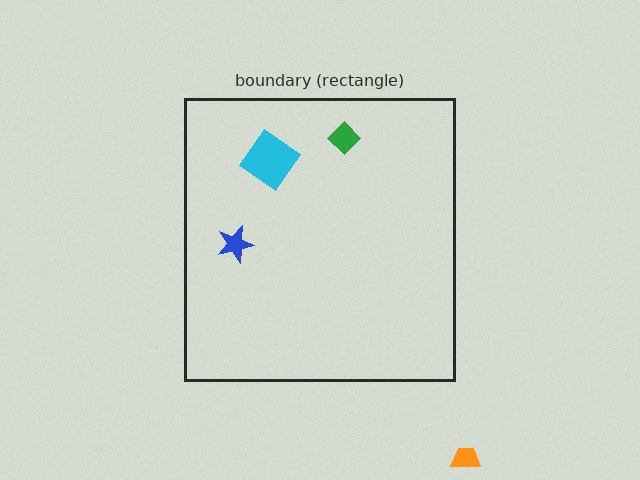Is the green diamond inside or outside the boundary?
Inside.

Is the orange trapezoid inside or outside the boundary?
Outside.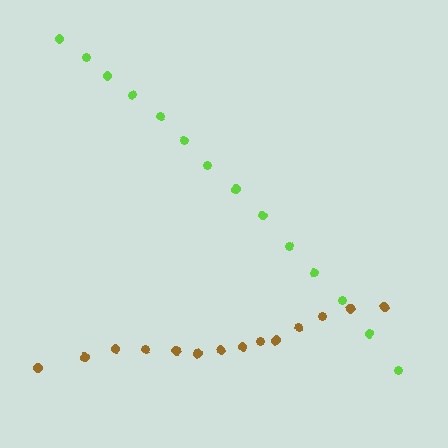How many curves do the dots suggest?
There are 2 distinct paths.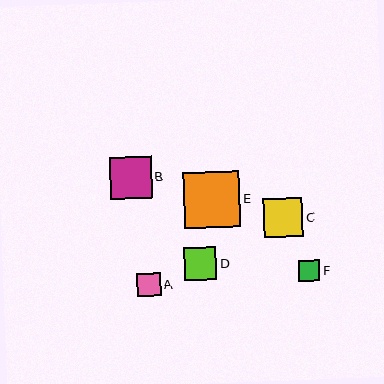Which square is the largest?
Square E is the largest with a size of approximately 56 pixels.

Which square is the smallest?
Square F is the smallest with a size of approximately 21 pixels.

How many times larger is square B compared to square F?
Square B is approximately 2.0 times the size of square F.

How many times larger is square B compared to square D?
Square B is approximately 1.3 times the size of square D.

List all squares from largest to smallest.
From largest to smallest: E, B, C, D, A, F.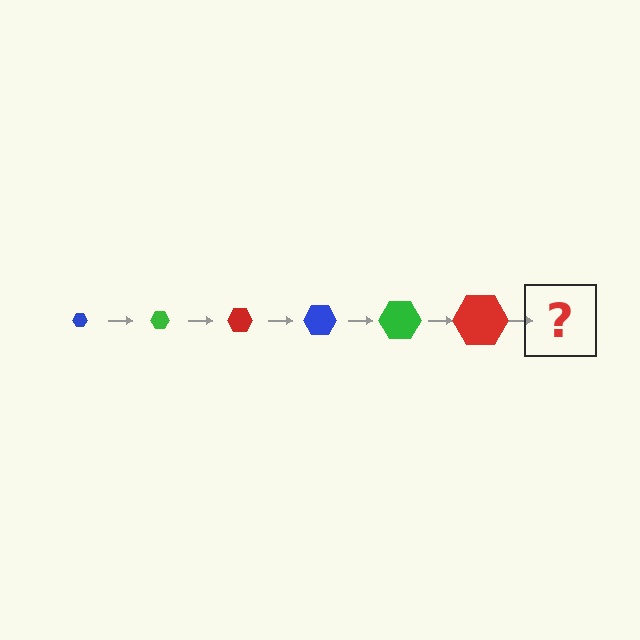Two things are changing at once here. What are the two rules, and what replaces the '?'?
The two rules are that the hexagon grows larger each step and the color cycles through blue, green, and red. The '?' should be a blue hexagon, larger than the previous one.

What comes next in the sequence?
The next element should be a blue hexagon, larger than the previous one.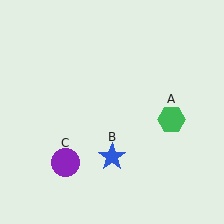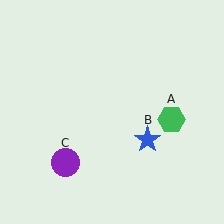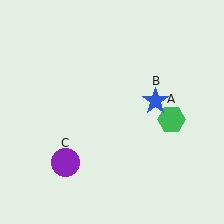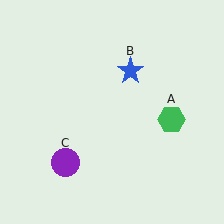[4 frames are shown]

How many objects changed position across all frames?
1 object changed position: blue star (object B).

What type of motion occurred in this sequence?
The blue star (object B) rotated counterclockwise around the center of the scene.